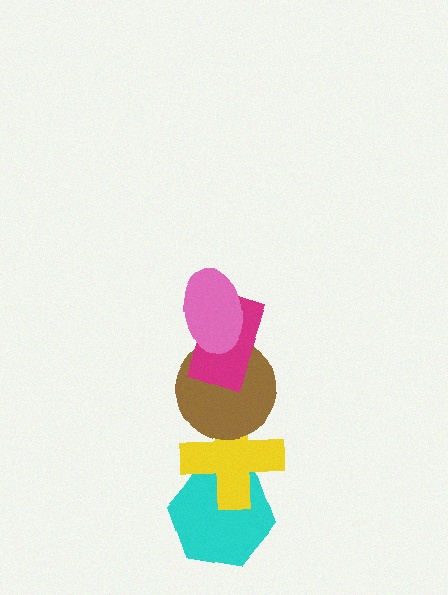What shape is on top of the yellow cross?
The brown circle is on top of the yellow cross.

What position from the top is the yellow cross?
The yellow cross is 4th from the top.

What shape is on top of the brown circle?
The magenta rectangle is on top of the brown circle.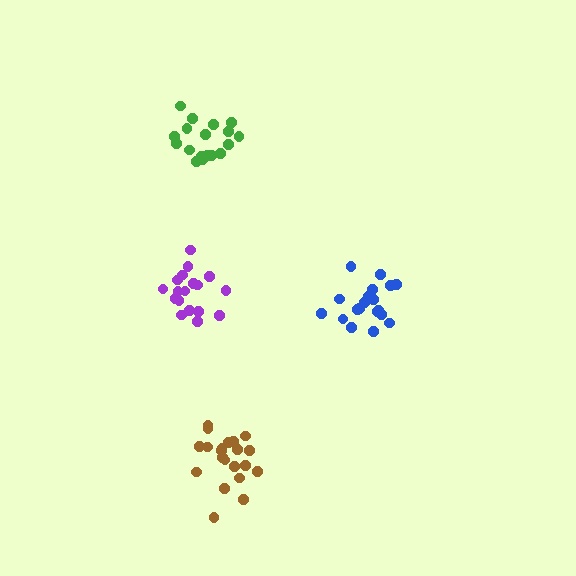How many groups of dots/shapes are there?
There are 4 groups.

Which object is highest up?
The green cluster is topmost.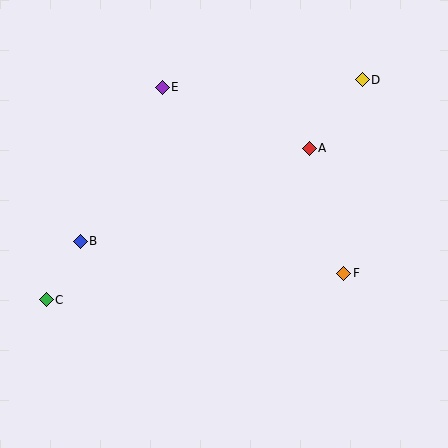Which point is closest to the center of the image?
Point A at (309, 148) is closest to the center.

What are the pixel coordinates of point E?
Point E is at (162, 87).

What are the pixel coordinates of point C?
Point C is at (46, 300).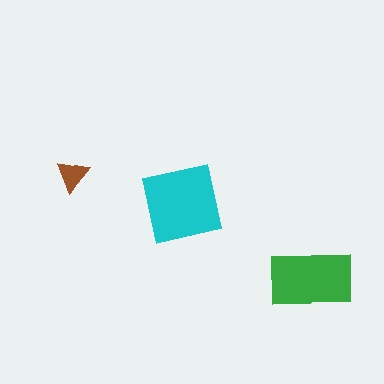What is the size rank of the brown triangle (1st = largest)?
3rd.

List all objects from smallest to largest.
The brown triangle, the green rectangle, the cyan square.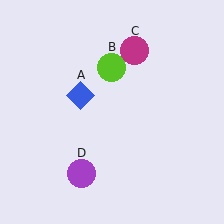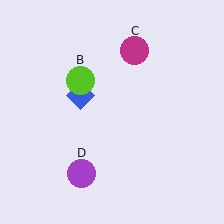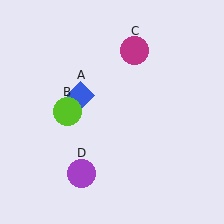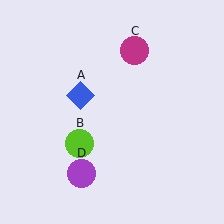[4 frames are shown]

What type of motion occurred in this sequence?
The lime circle (object B) rotated counterclockwise around the center of the scene.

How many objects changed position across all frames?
1 object changed position: lime circle (object B).